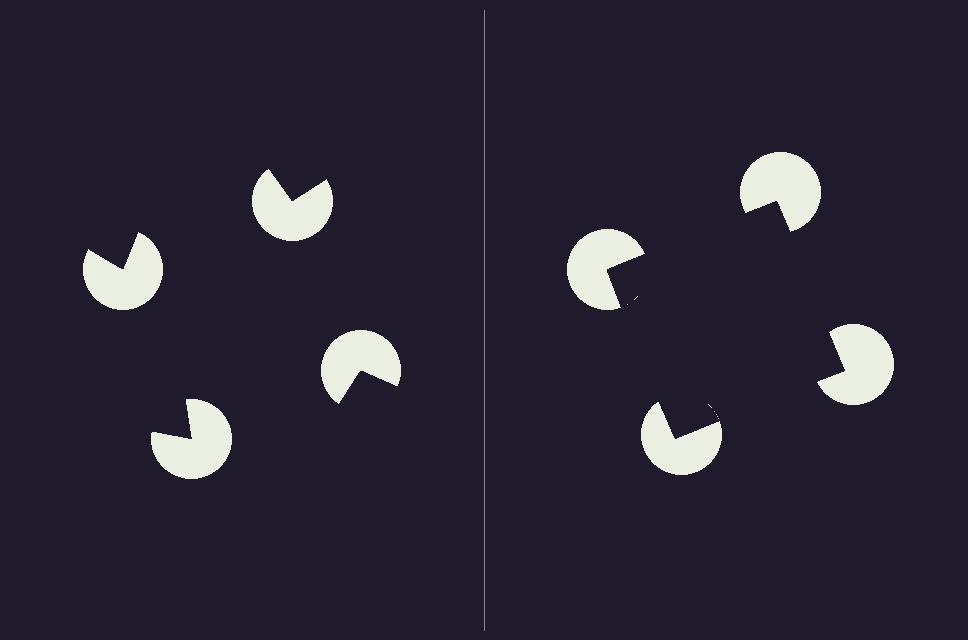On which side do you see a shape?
An illusory square appears on the right side. On the left side the wedge cuts are rotated, so no coherent shape forms.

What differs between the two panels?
The pac-man discs are positioned identically on both sides; only the wedge orientations differ. On the right they align to a square; on the left they are misaligned.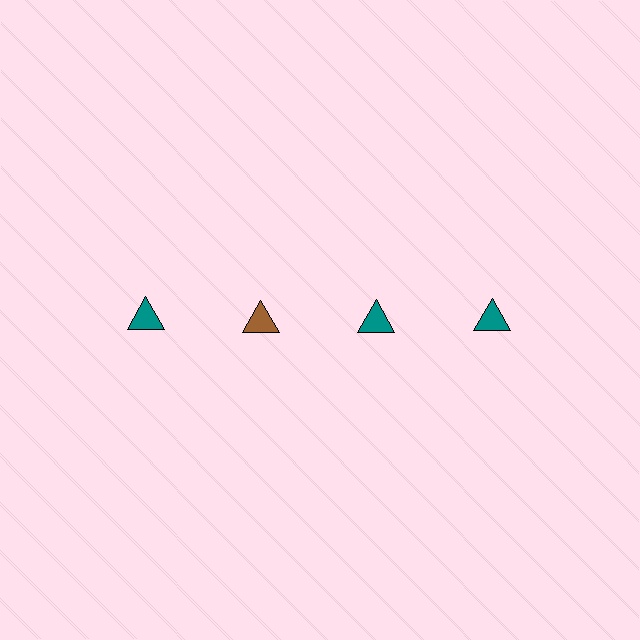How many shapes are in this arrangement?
There are 4 shapes arranged in a grid pattern.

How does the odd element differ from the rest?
It has a different color: brown instead of teal.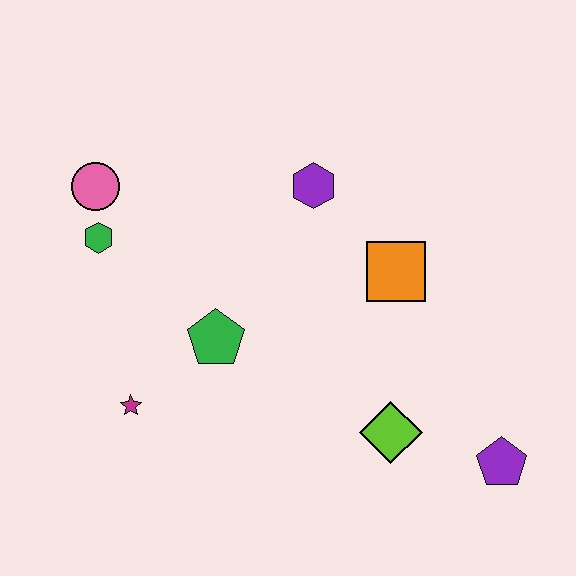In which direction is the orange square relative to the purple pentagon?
The orange square is above the purple pentagon.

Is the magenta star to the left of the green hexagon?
No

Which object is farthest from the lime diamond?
The pink circle is farthest from the lime diamond.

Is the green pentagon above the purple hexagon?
No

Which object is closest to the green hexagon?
The pink circle is closest to the green hexagon.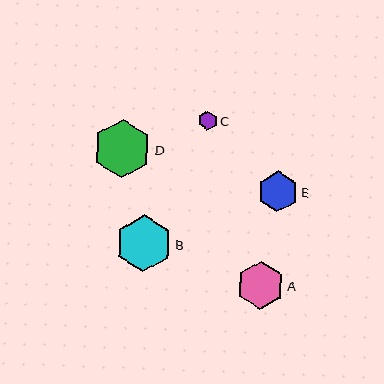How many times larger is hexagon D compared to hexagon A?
Hexagon D is approximately 1.2 times the size of hexagon A.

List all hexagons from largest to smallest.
From largest to smallest: D, B, A, E, C.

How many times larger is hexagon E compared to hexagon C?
Hexagon E is approximately 2.2 times the size of hexagon C.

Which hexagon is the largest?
Hexagon D is the largest with a size of approximately 59 pixels.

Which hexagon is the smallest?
Hexagon C is the smallest with a size of approximately 19 pixels.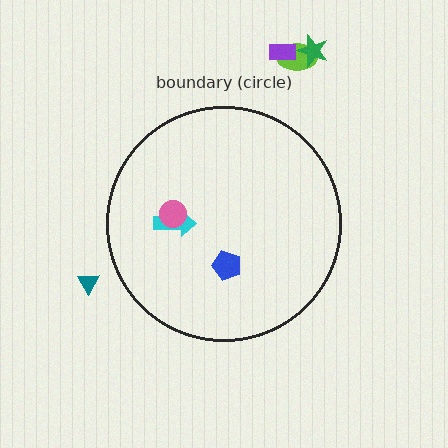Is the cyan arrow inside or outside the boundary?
Inside.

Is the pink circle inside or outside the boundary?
Inside.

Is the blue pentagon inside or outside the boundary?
Inside.